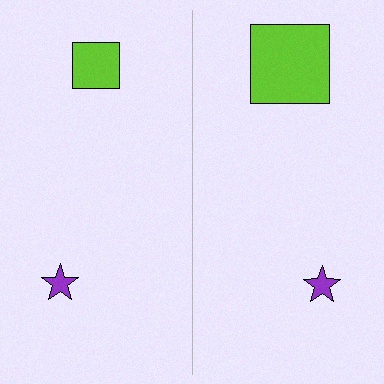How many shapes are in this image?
There are 4 shapes in this image.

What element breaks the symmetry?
The lime square on the right side has a different size than its mirror counterpart.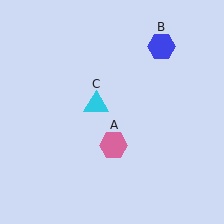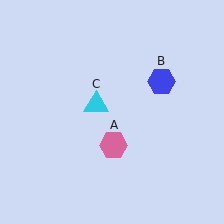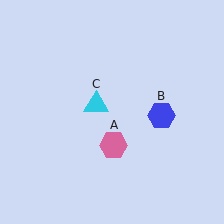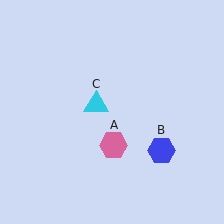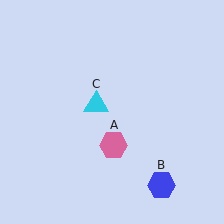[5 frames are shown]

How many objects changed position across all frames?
1 object changed position: blue hexagon (object B).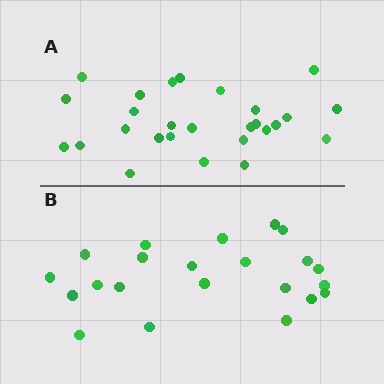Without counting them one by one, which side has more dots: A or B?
Region A (the top region) has more dots.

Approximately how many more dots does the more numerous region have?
Region A has about 5 more dots than region B.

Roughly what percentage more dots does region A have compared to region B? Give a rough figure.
About 25% more.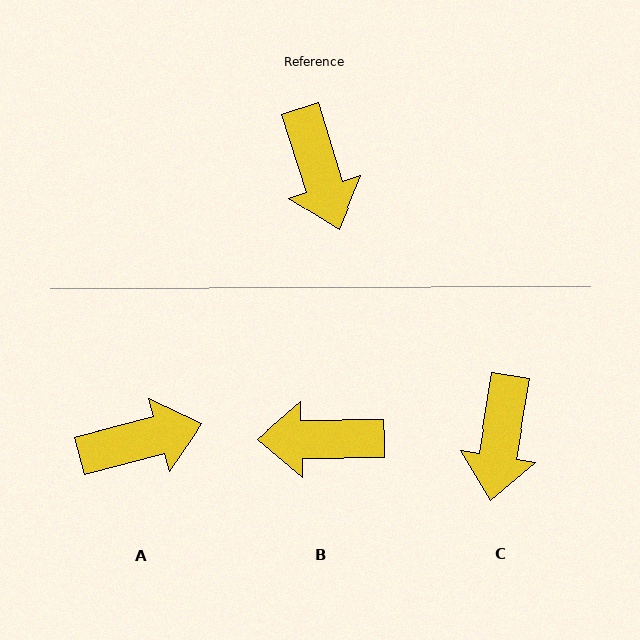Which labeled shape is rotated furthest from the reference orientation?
B, about 107 degrees away.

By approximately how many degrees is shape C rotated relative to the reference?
Approximately 27 degrees clockwise.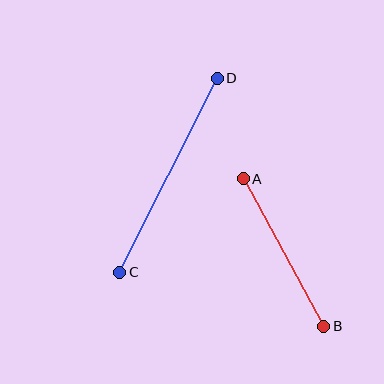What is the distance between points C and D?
The distance is approximately 217 pixels.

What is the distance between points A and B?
The distance is approximately 168 pixels.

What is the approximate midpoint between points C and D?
The midpoint is at approximately (169, 175) pixels.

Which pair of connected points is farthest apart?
Points C and D are farthest apart.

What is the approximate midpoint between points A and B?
The midpoint is at approximately (283, 252) pixels.